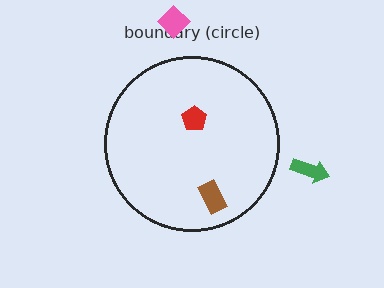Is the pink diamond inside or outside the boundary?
Outside.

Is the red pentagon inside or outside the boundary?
Inside.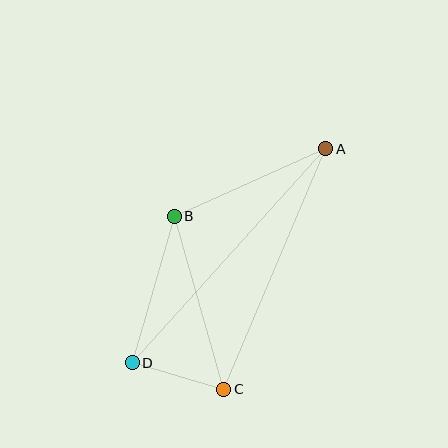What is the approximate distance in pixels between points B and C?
The distance between B and C is approximately 180 pixels.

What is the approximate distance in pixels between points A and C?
The distance between A and C is approximately 261 pixels.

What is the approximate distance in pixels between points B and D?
The distance between B and D is approximately 153 pixels.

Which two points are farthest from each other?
Points A and D are farthest from each other.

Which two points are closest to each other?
Points C and D are closest to each other.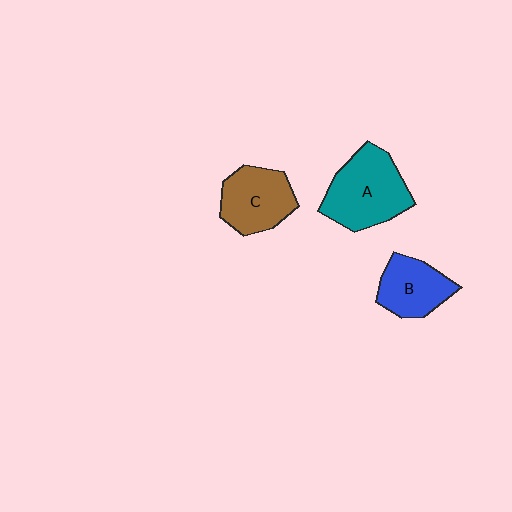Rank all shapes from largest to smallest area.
From largest to smallest: A (teal), C (brown), B (blue).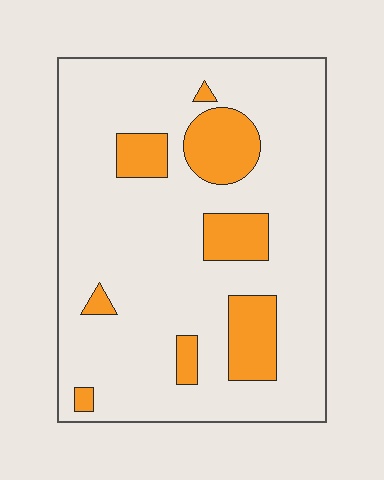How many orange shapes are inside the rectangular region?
8.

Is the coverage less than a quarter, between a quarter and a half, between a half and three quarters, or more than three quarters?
Less than a quarter.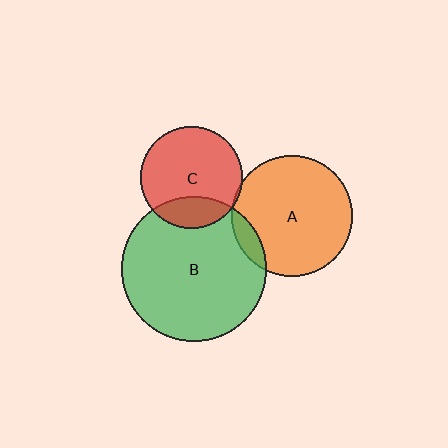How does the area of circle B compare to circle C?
Approximately 2.0 times.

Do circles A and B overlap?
Yes.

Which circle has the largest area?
Circle B (green).